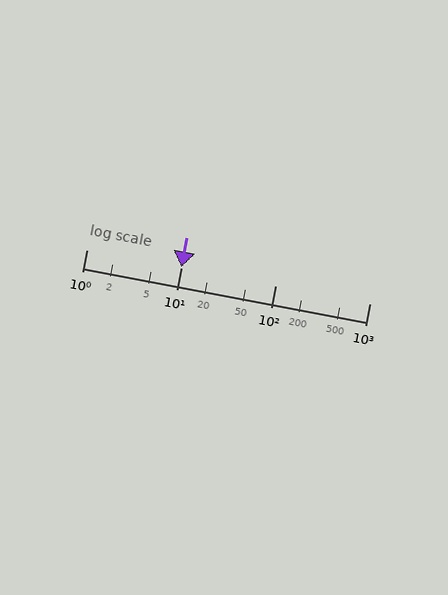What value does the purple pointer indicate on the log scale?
The pointer indicates approximately 10.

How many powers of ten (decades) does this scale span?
The scale spans 3 decades, from 1 to 1000.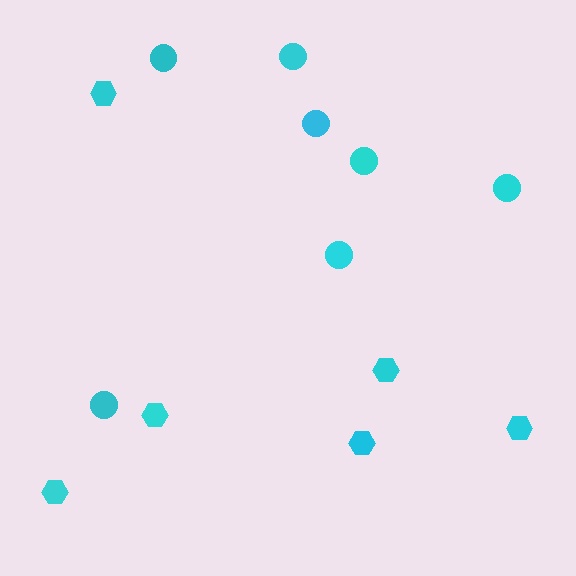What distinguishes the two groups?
There are 2 groups: one group of hexagons (6) and one group of circles (7).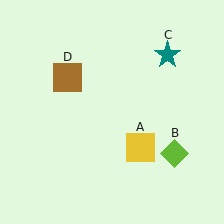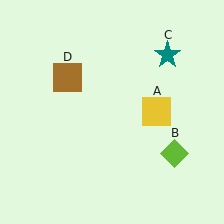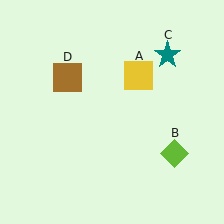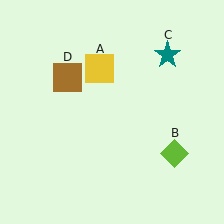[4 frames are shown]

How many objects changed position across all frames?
1 object changed position: yellow square (object A).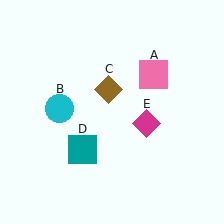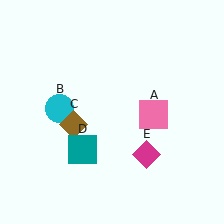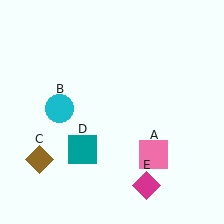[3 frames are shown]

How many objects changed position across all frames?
3 objects changed position: pink square (object A), brown diamond (object C), magenta diamond (object E).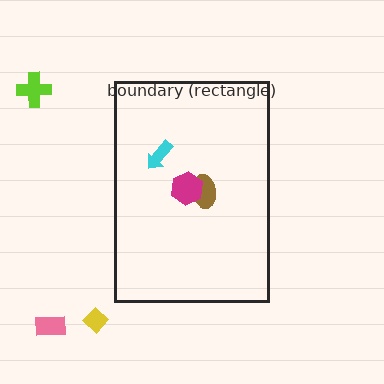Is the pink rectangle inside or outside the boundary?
Outside.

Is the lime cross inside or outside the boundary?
Outside.